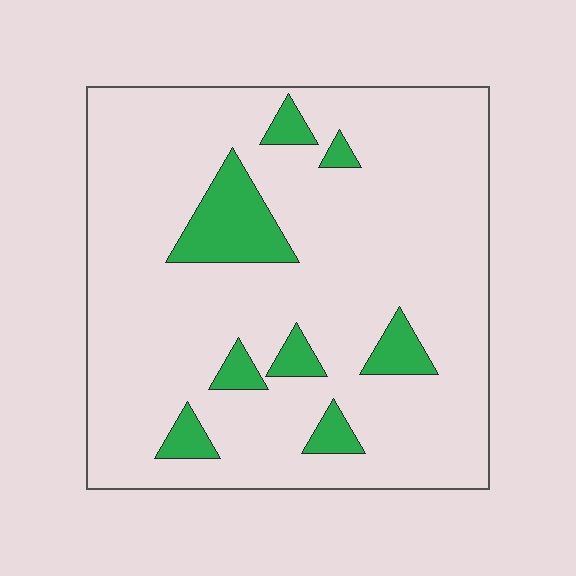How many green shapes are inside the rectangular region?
8.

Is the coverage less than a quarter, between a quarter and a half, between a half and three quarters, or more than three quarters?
Less than a quarter.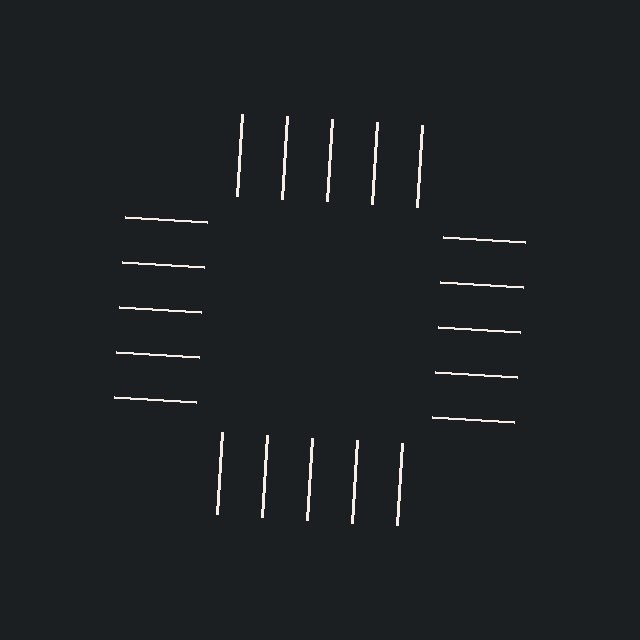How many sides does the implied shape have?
4 sides — the line-ends trace a square.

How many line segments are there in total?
20 — 5 along each of the 4 edges.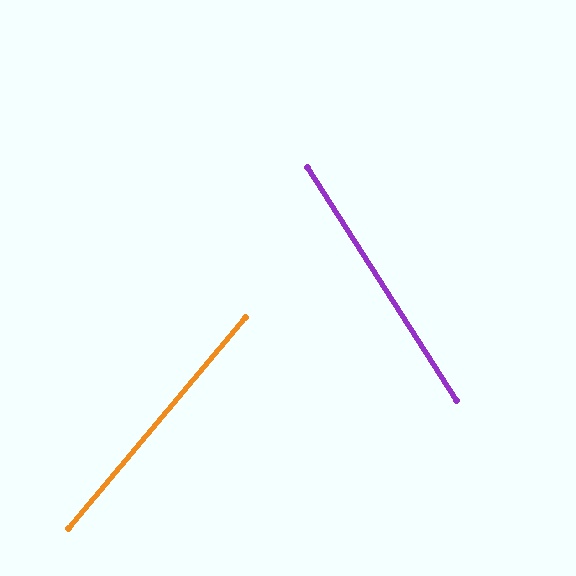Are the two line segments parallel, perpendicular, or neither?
Neither parallel nor perpendicular — they differ by about 73°.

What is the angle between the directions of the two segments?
Approximately 73 degrees.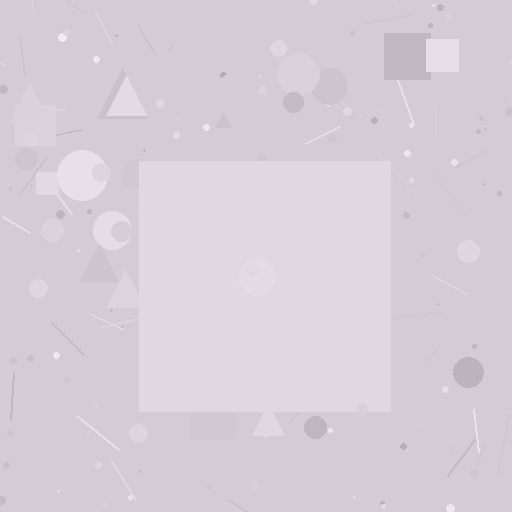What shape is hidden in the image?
A square is hidden in the image.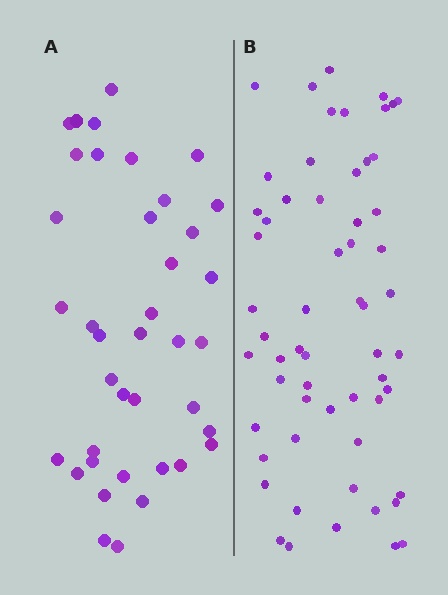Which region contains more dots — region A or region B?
Region B (the right region) has more dots.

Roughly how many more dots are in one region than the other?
Region B has approximately 20 more dots than region A.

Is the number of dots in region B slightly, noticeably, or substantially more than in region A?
Region B has substantially more. The ratio is roughly 1.5 to 1.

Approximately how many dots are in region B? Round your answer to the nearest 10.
About 60 dots. (The exact count is 59, which rounds to 60.)